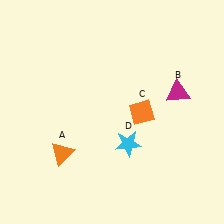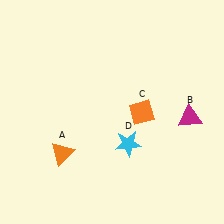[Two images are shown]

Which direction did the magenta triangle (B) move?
The magenta triangle (B) moved down.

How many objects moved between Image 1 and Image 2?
1 object moved between the two images.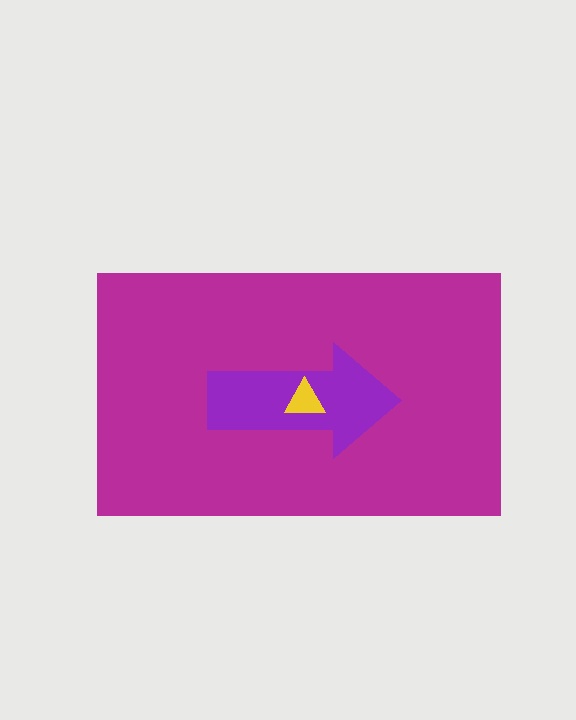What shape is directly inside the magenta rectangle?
The purple arrow.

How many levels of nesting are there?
3.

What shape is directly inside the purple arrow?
The yellow triangle.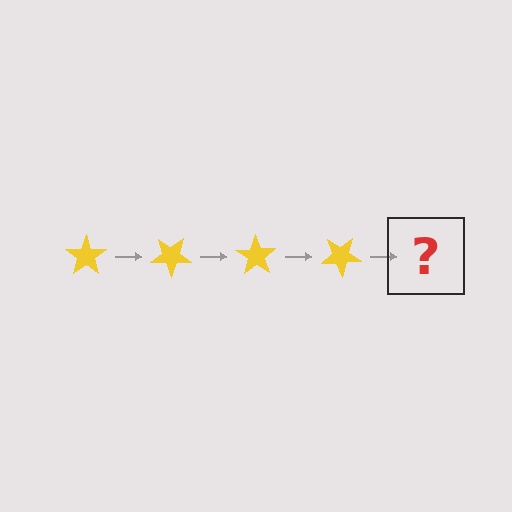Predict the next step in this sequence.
The next step is a yellow star rotated 140 degrees.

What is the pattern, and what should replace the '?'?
The pattern is that the star rotates 35 degrees each step. The '?' should be a yellow star rotated 140 degrees.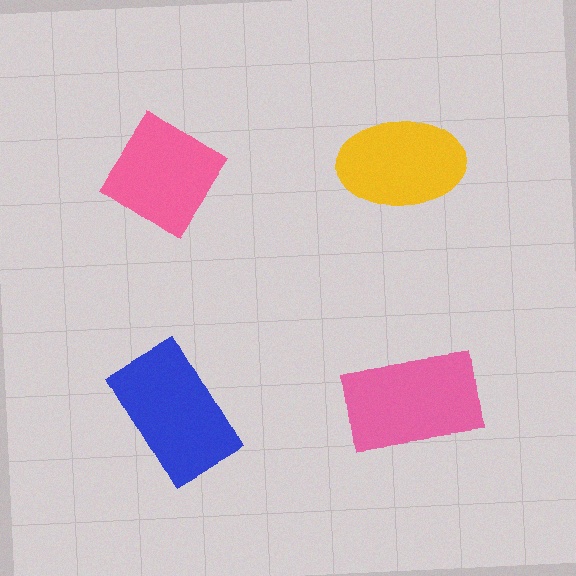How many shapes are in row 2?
2 shapes.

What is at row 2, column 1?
A blue rectangle.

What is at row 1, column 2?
A yellow ellipse.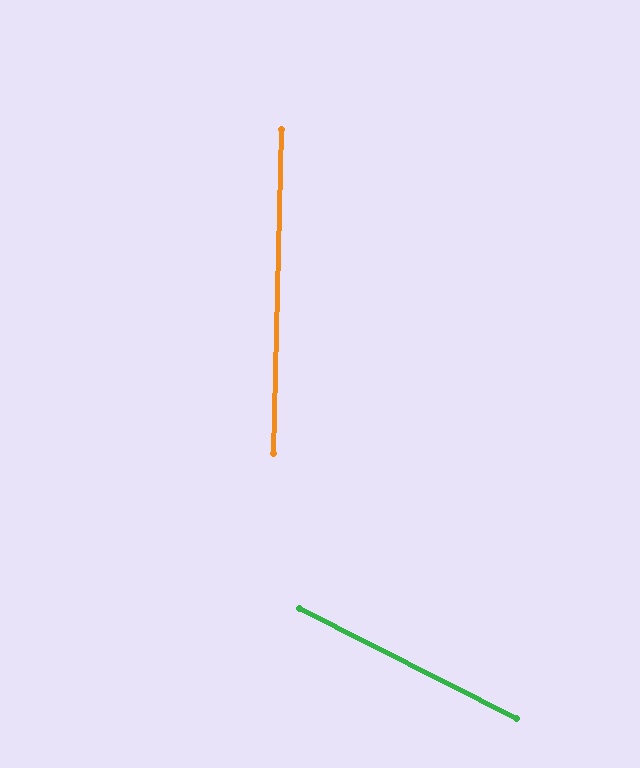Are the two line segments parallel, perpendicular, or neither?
Neither parallel nor perpendicular — they differ by about 65°.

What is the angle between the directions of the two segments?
Approximately 65 degrees.